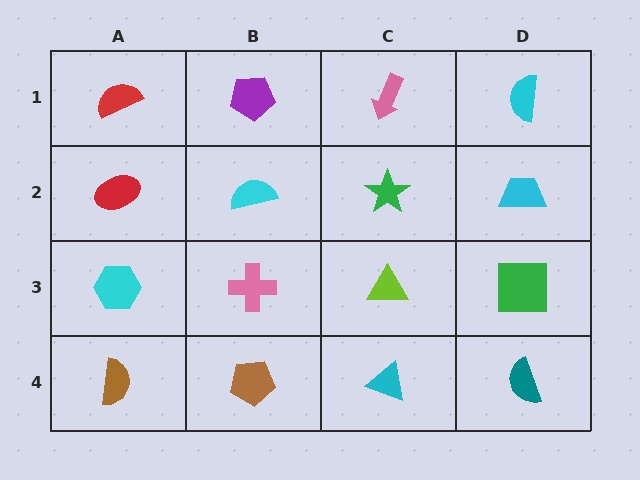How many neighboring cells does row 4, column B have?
3.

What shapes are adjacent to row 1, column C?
A green star (row 2, column C), a purple pentagon (row 1, column B), a cyan semicircle (row 1, column D).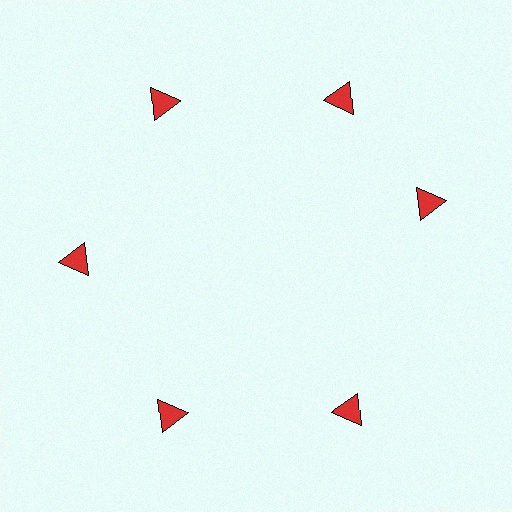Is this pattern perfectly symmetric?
No. The 6 red triangles are arranged in a ring, but one element near the 3 o'clock position is rotated out of alignment along the ring, breaking the 6-fold rotational symmetry.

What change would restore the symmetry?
The symmetry would be restored by rotating it back into even spacing with its neighbors so that all 6 triangles sit at equal angles and equal distance from the center.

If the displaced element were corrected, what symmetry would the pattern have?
It would have 6-fold rotational symmetry — the pattern would map onto itself every 60 degrees.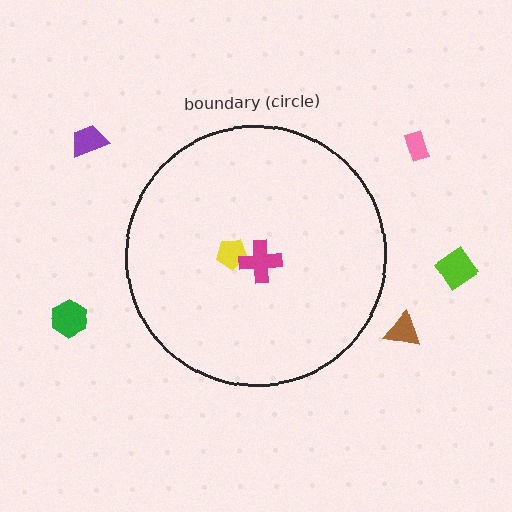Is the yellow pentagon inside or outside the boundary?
Inside.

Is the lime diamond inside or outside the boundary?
Outside.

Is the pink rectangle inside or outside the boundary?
Outside.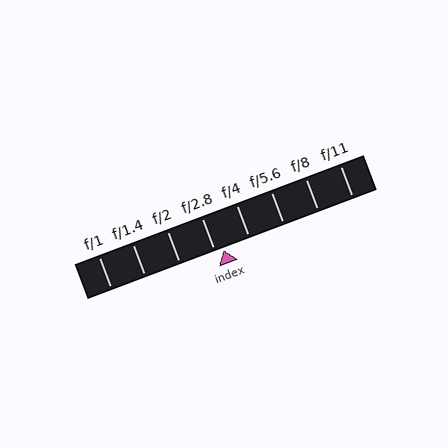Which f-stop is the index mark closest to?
The index mark is closest to f/2.8.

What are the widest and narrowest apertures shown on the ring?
The widest aperture shown is f/1 and the narrowest is f/11.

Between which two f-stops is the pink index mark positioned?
The index mark is between f/2.8 and f/4.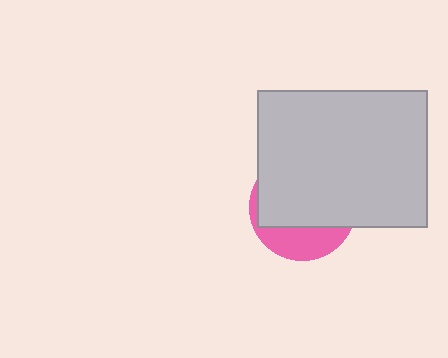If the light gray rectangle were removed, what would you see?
You would see the complete pink circle.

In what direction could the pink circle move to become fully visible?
The pink circle could move down. That would shift it out from behind the light gray rectangle entirely.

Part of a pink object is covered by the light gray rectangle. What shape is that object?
It is a circle.